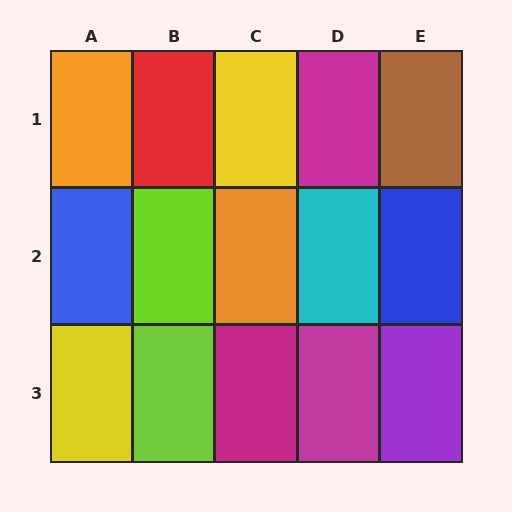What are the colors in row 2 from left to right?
Blue, lime, orange, cyan, blue.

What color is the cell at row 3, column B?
Lime.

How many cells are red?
1 cell is red.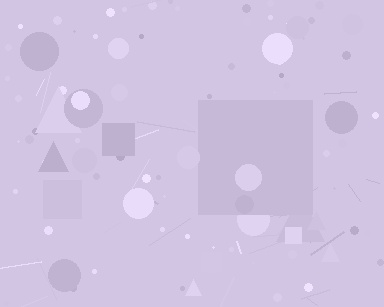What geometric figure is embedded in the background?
A square is embedded in the background.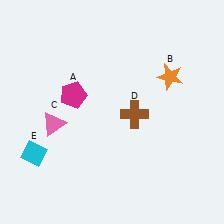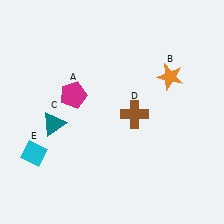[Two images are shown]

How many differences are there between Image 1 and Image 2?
There is 1 difference between the two images.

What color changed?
The triangle (C) changed from pink in Image 1 to teal in Image 2.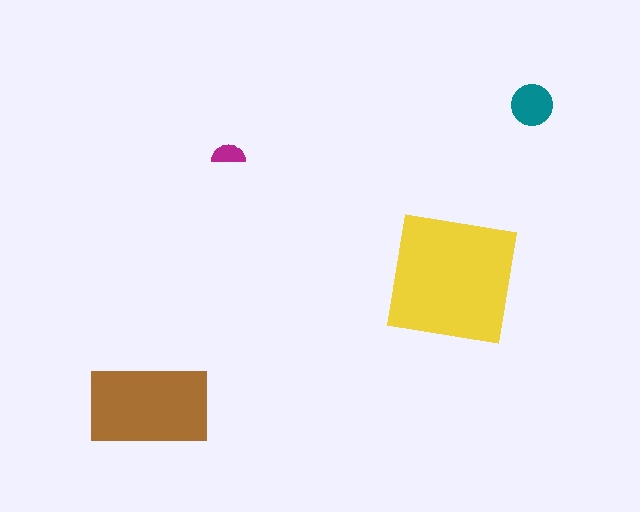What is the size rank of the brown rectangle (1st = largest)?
2nd.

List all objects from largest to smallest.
The yellow square, the brown rectangle, the teal circle, the magenta semicircle.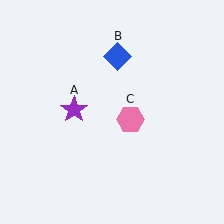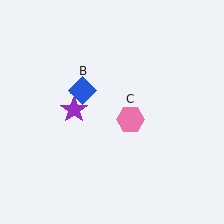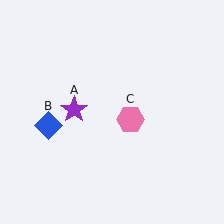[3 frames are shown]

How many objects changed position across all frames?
1 object changed position: blue diamond (object B).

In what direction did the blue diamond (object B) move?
The blue diamond (object B) moved down and to the left.